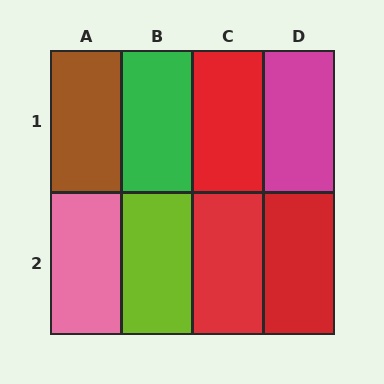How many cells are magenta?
1 cell is magenta.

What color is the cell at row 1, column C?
Red.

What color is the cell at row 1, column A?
Brown.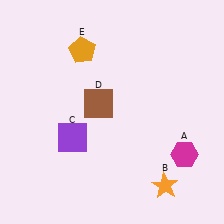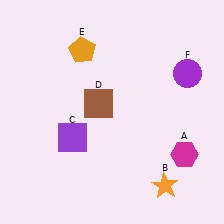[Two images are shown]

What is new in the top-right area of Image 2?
A purple circle (F) was added in the top-right area of Image 2.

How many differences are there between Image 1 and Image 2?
There is 1 difference between the two images.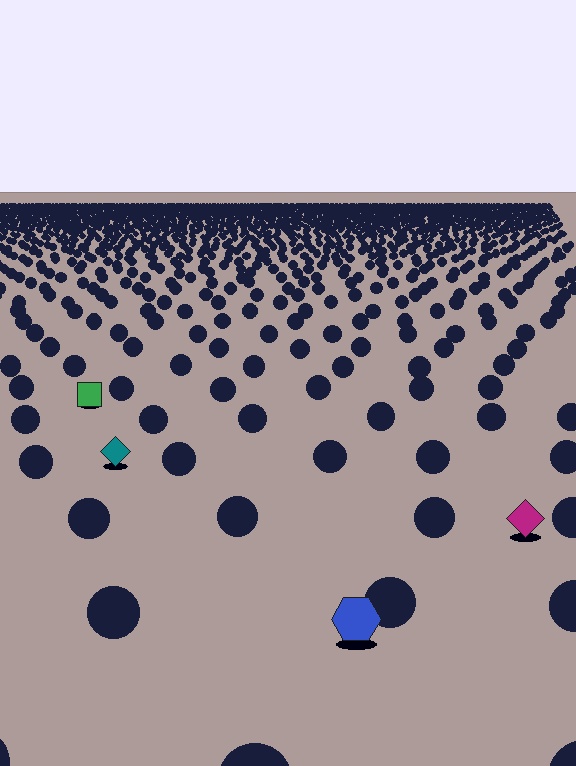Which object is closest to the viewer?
The blue hexagon is closest. The texture marks near it are larger and more spread out.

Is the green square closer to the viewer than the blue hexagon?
No. The blue hexagon is closer — you can tell from the texture gradient: the ground texture is coarser near it.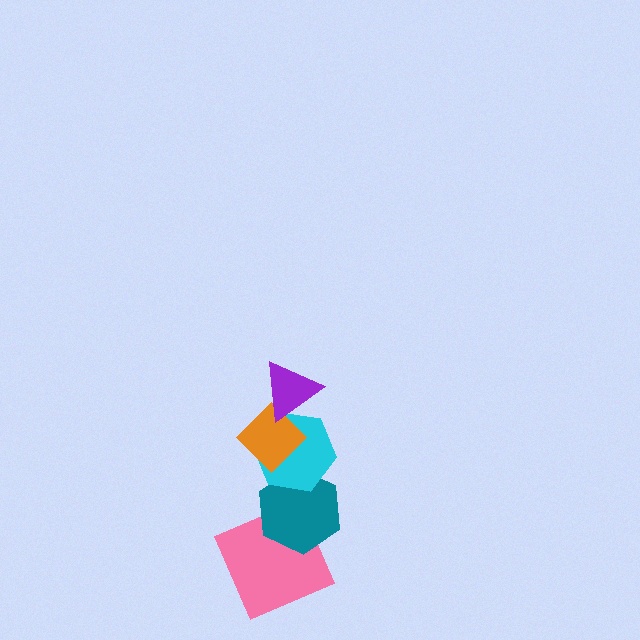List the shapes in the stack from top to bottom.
From top to bottom: the purple triangle, the orange diamond, the cyan hexagon, the teal hexagon, the pink square.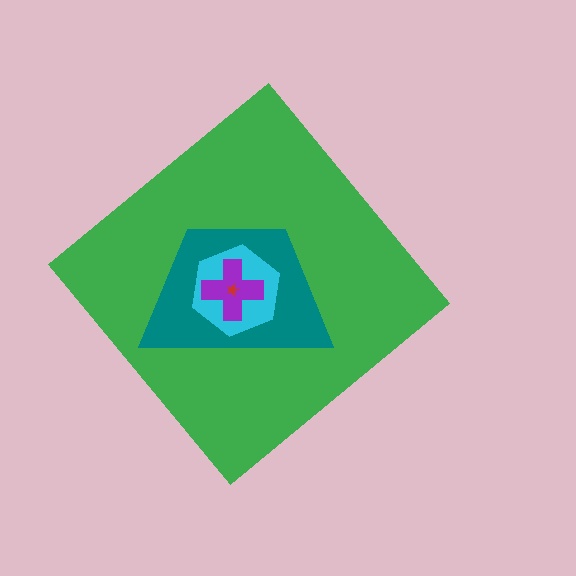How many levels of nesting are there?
5.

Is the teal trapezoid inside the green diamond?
Yes.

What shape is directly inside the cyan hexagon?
The purple cross.